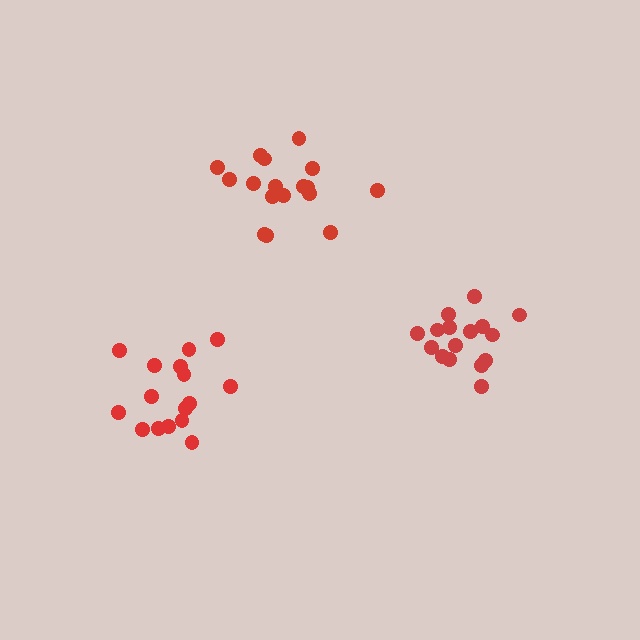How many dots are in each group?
Group 1: 16 dots, Group 2: 17 dots, Group 3: 16 dots (49 total).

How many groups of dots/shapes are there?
There are 3 groups.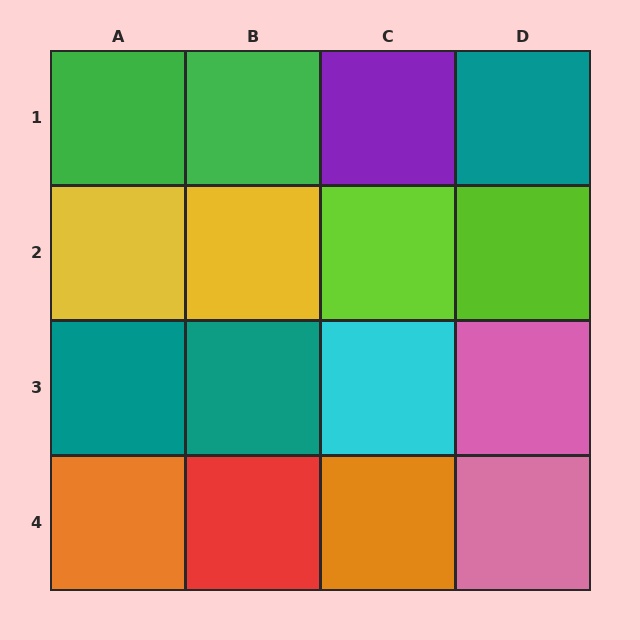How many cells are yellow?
2 cells are yellow.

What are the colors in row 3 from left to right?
Teal, teal, cyan, pink.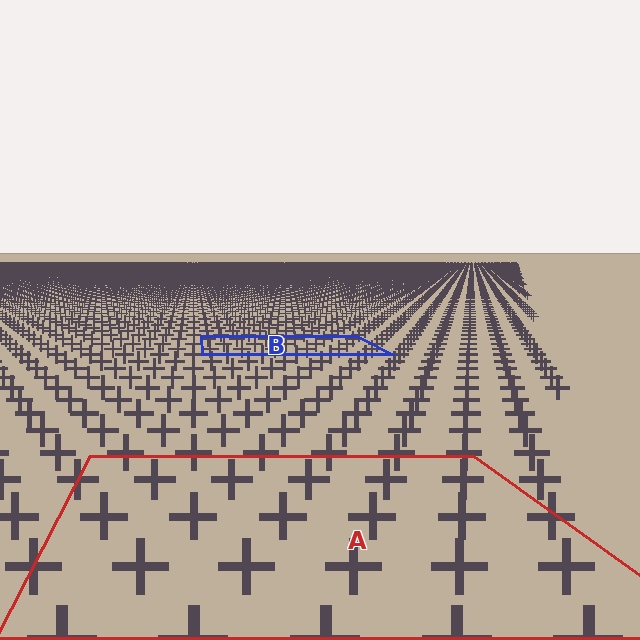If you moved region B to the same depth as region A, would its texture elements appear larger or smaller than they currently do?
They would appear larger. At a closer depth, the same texture elements are projected at a bigger on-screen size.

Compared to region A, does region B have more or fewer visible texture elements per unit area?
Region B has more texture elements per unit area — they are packed more densely because it is farther away.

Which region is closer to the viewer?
Region A is closer. The texture elements there are larger and more spread out.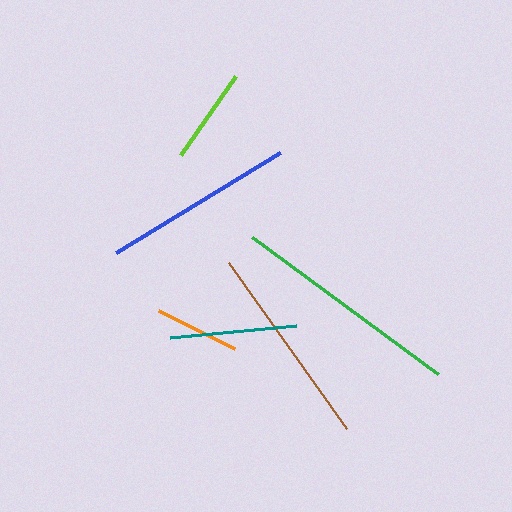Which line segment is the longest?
The green line is the longest at approximately 231 pixels.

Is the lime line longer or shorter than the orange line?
The lime line is longer than the orange line.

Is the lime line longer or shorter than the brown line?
The brown line is longer than the lime line.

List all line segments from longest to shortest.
From longest to shortest: green, brown, blue, teal, lime, orange.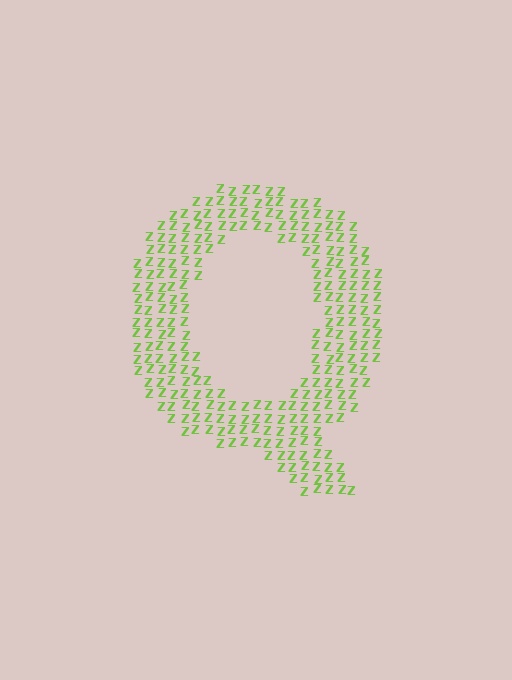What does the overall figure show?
The overall figure shows the letter Q.